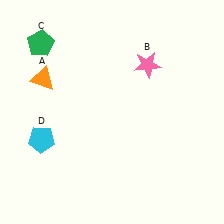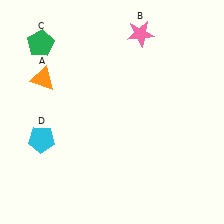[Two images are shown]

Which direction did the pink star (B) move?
The pink star (B) moved up.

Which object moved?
The pink star (B) moved up.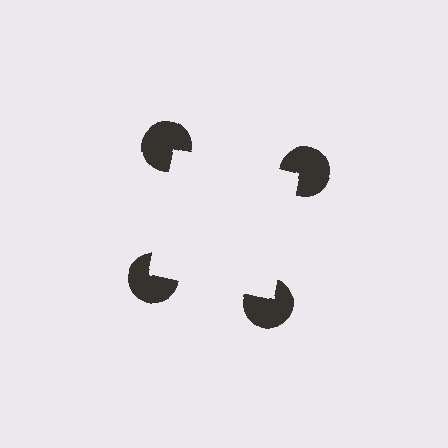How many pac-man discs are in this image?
There are 4 — one at each vertex of the illusory square.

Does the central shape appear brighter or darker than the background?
It typically appears slightly brighter than the background, even though no actual brightness change is drawn.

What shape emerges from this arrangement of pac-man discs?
An illusory square — its edges are inferred from the aligned wedge cuts in the pac-man discs, not physically drawn.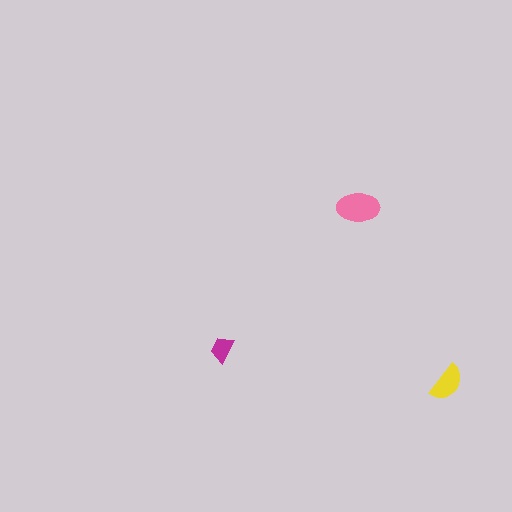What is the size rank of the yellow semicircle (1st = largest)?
2nd.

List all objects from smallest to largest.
The magenta trapezoid, the yellow semicircle, the pink ellipse.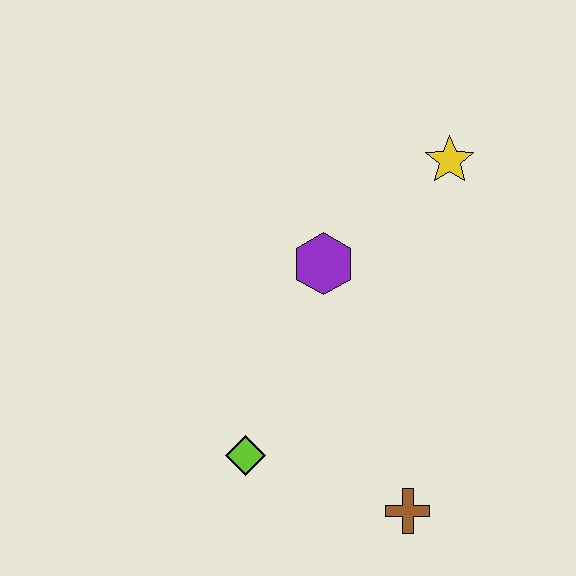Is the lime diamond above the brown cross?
Yes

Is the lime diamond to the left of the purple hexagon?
Yes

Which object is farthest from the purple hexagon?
The brown cross is farthest from the purple hexagon.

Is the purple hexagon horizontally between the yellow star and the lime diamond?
Yes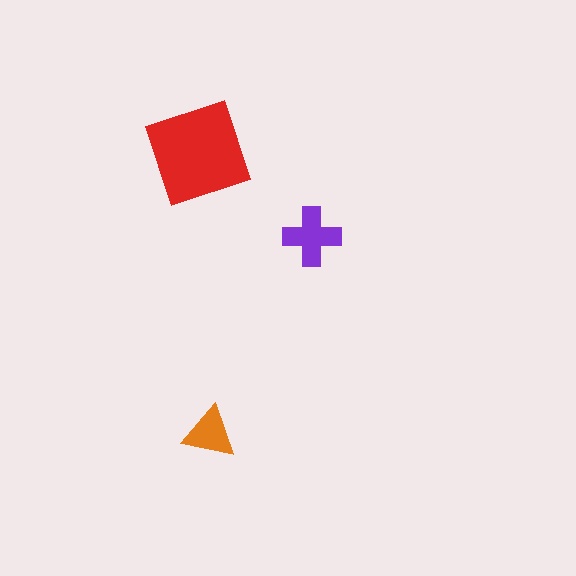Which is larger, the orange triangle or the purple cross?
The purple cross.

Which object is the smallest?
The orange triangle.